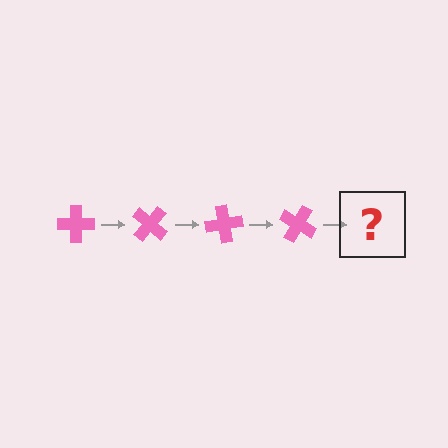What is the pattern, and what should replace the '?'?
The pattern is that the cross rotates 40 degrees each step. The '?' should be a pink cross rotated 160 degrees.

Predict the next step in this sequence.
The next step is a pink cross rotated 160 degrees.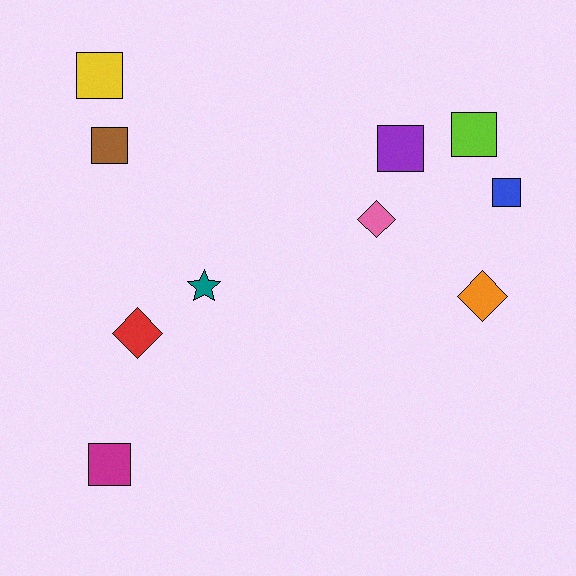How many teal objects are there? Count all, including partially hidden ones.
There is 1 teal object.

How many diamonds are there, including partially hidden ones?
There are 3 diamonds.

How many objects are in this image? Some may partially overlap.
There are 10 objects.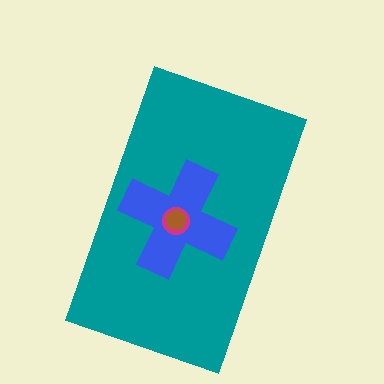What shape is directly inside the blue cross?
The magenta circle.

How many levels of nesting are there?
4.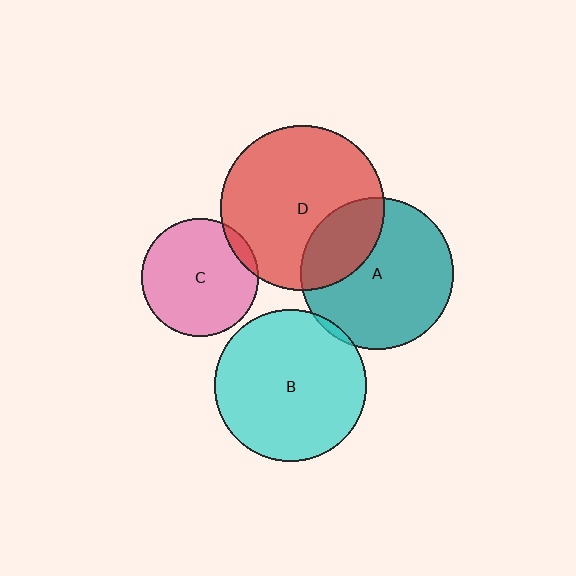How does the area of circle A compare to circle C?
Approximately 1.7 times.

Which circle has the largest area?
Circle D (red).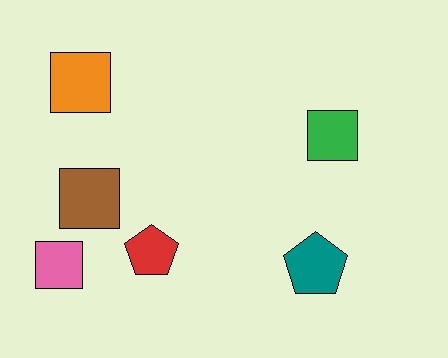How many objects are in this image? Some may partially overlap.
There are 6 objects.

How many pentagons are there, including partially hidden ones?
There are 2 pentagons.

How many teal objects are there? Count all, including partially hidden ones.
There is 1 teal object.